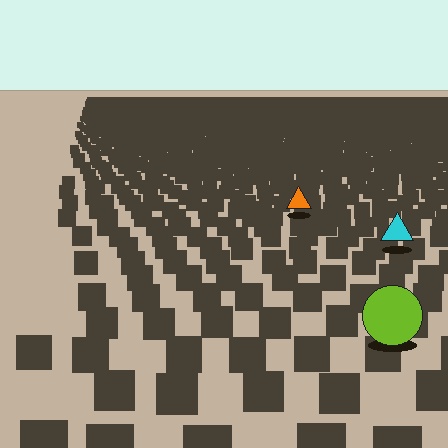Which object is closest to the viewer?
The lime circle is closest. The texture marks near it are larger and more spread out.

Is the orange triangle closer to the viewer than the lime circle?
No. The lime circle is closer — you can tell from the texture gradient: the ground texture is coarser near it.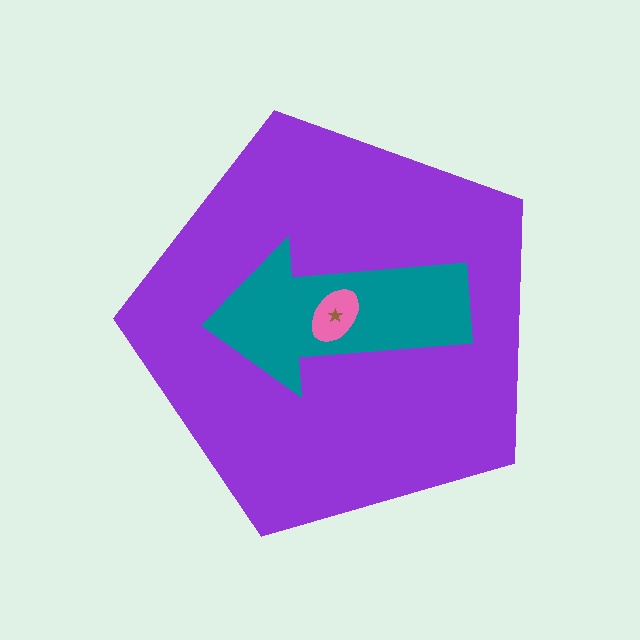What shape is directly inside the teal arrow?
The pink ellipse.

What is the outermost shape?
The purple pentagon.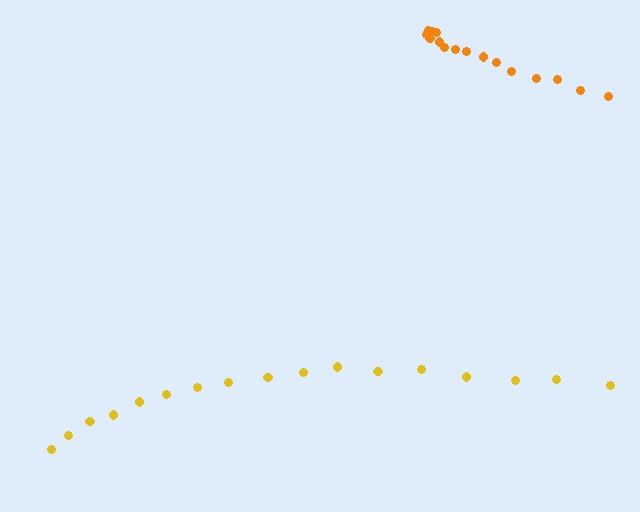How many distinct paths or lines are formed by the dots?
There are 2 distinct paths.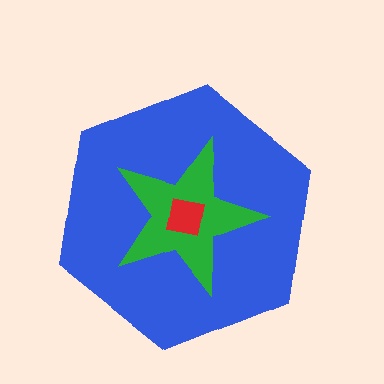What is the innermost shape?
The red square.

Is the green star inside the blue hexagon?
Yes.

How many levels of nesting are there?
3.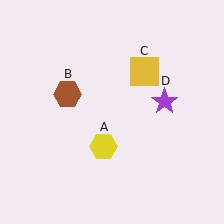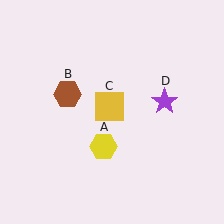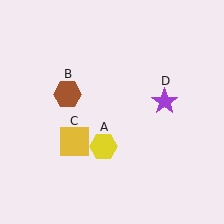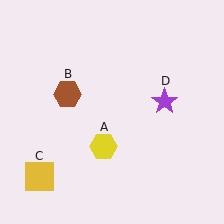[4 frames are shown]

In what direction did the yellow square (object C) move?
The yellow square (object C) moved down and to the left.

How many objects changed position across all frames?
1 object changed position: yellow square (object C).